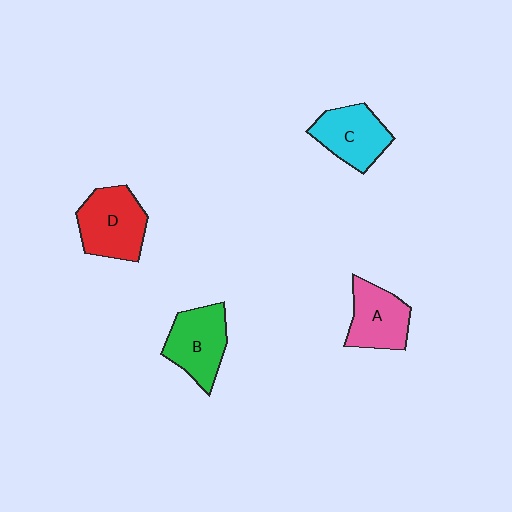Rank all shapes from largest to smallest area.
From largest to smallest: D (red), B (green), C (cyan), A (pink).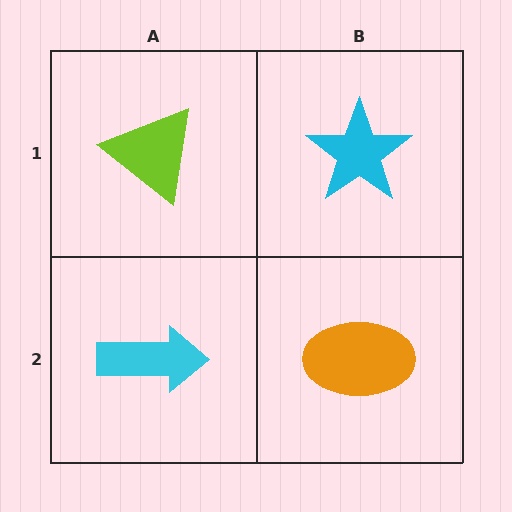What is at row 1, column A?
A lime triangle.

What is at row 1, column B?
A cyan star.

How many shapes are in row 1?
2 shapes.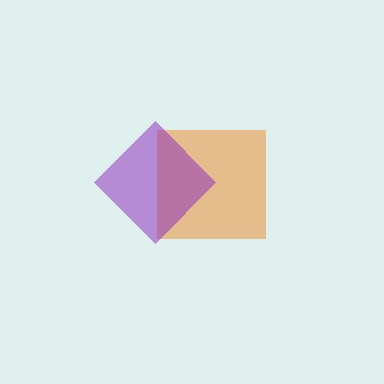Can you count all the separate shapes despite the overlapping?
Yes, there are 2 separate shapes.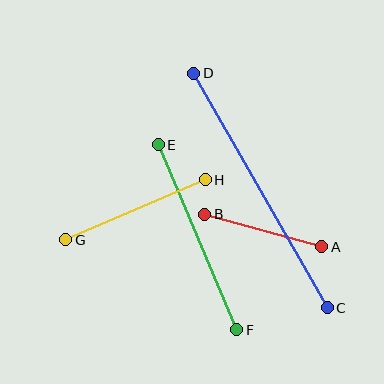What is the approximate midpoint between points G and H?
The midpoint is at approximately (135, 210) pixels.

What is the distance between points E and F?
The distance is approximately 201 pixels.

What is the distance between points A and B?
The distance is approximately 121 pixels.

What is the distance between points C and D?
The distance is approximately 270 pixels.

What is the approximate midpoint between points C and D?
The midpoint is at approximately (260, 190) pixels.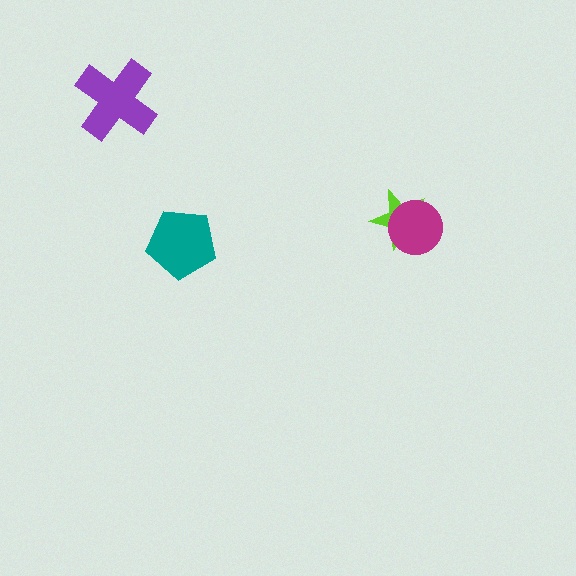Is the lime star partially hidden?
Yes, it is partially covered by another shape.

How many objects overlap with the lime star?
1 object overlaps with the lime star.